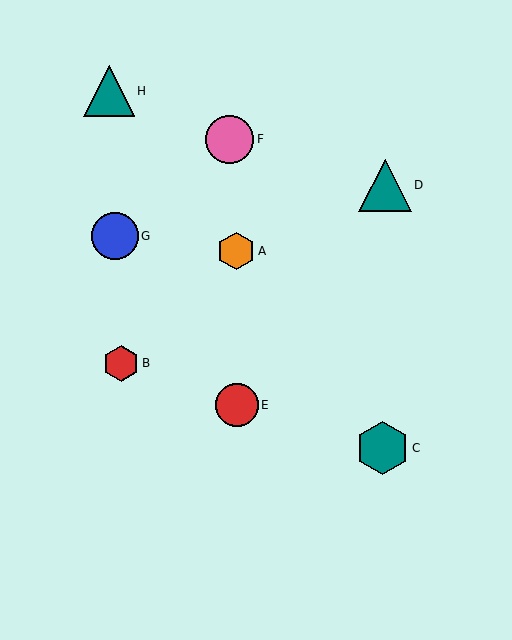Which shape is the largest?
The teal hexagon (labeled C) is the largest.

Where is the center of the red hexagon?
The center of the red hexagon is at (121, 363).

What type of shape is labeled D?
Shape D is a teal triangle.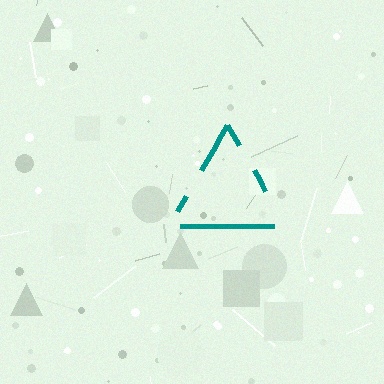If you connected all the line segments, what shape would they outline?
They would outline a triangle.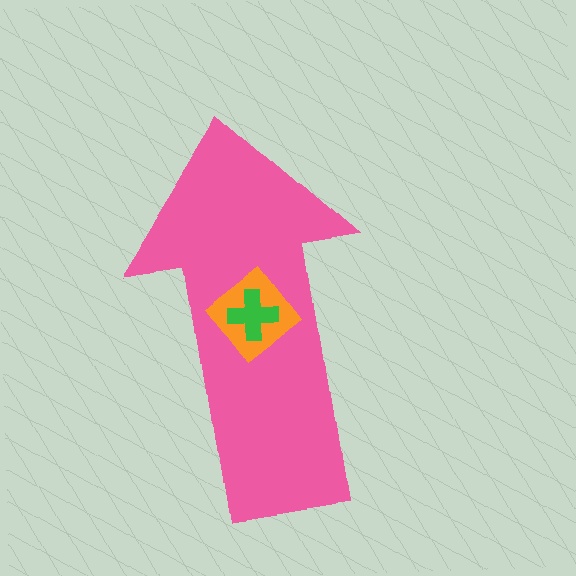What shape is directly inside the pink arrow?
The orange diamond.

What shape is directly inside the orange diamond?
The green cross.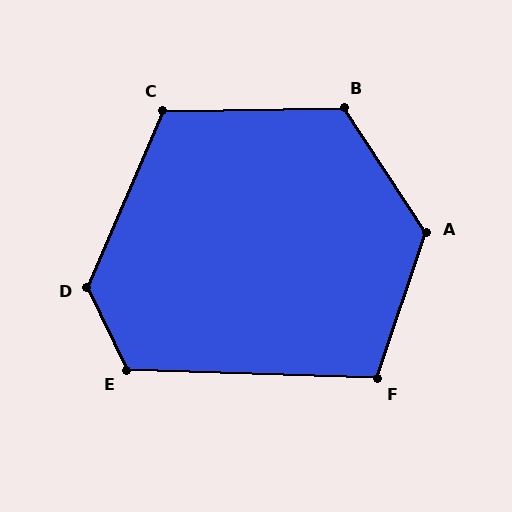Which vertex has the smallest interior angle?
F, at approximately 107 degrees.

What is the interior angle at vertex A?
Approximately 128 degrees (obtuse).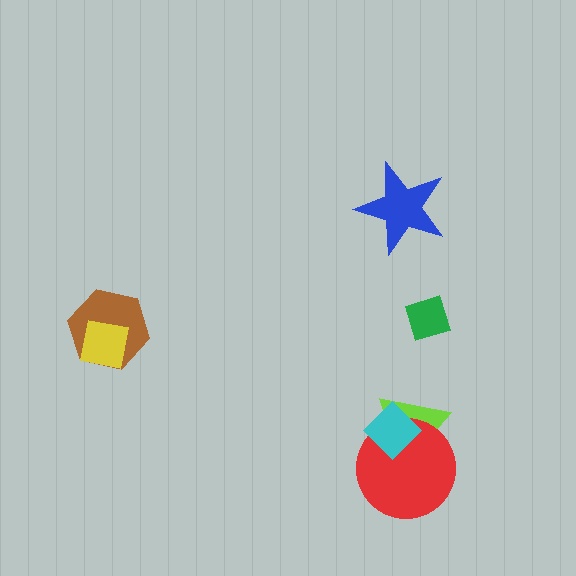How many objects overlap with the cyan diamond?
2 objects overlap with the cyan diamond.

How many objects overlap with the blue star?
0 objects overlap with the blue star.